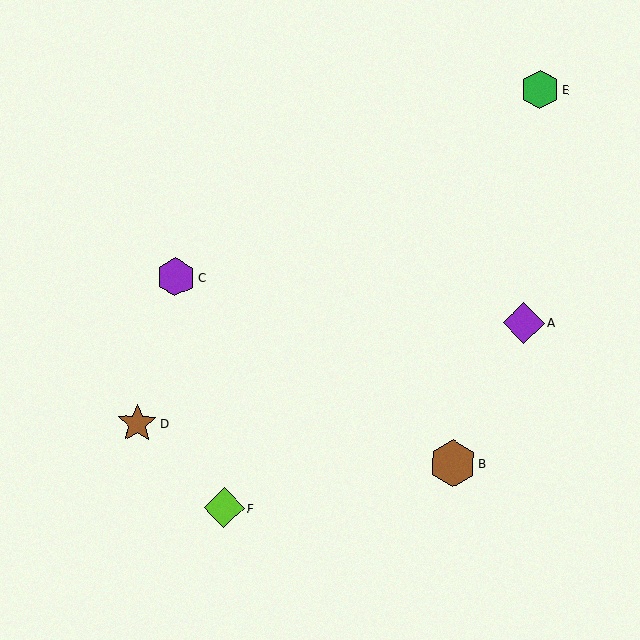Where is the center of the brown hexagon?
The center of the brown hexagon is at (453, 463).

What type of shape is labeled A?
Shape A is a purple diamond.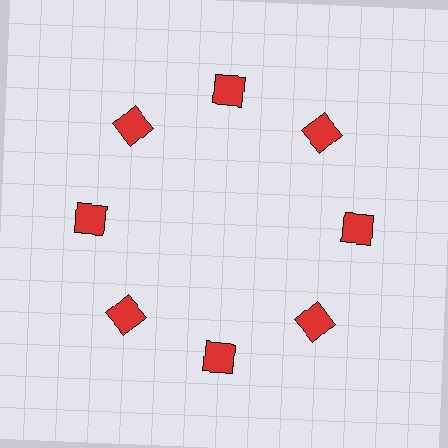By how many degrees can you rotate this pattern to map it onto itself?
The pattern maps onto itself every 45 degrees of rotation.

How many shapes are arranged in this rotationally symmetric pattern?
There are 8 shapes, arranged in 8 groups of 1.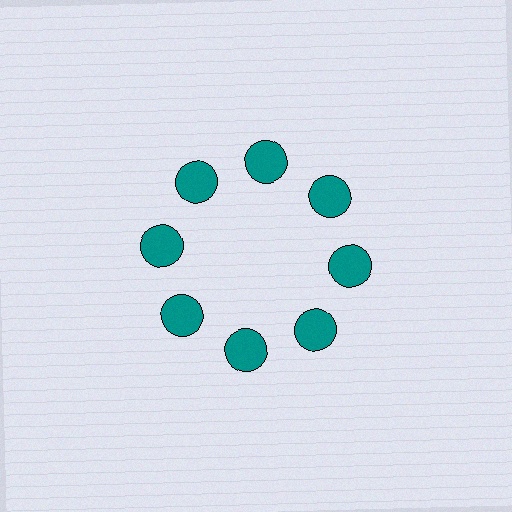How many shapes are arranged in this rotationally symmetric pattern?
There are 8 shapes, arranged in 8 groups of 1.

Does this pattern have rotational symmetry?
Yes, this pattern has 8-fold rotational symmetry. It looks the same after rotating 45 degrees around the center.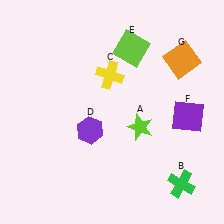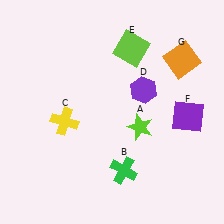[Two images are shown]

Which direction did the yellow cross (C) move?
The yellow cross (C) moved down.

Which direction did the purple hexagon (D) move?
The purple hexagon (D) moved right.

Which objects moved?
The objects that moved are: the green cross (B), the yellow cross (C), the purple hexagon (D).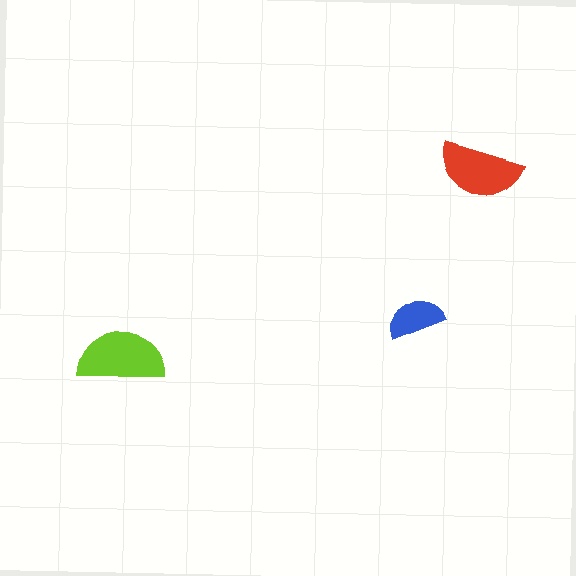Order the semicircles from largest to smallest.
the lime one, the red one, the blue one.